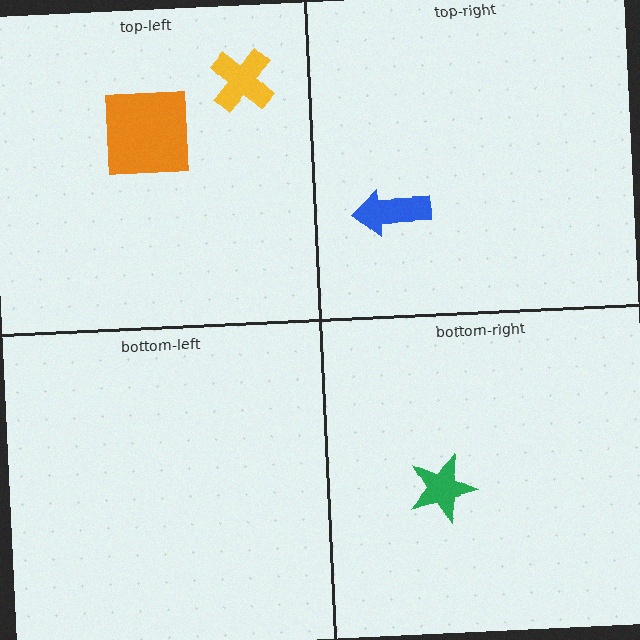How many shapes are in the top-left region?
2.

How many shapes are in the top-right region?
1.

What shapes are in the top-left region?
The orange square, the yellow cross.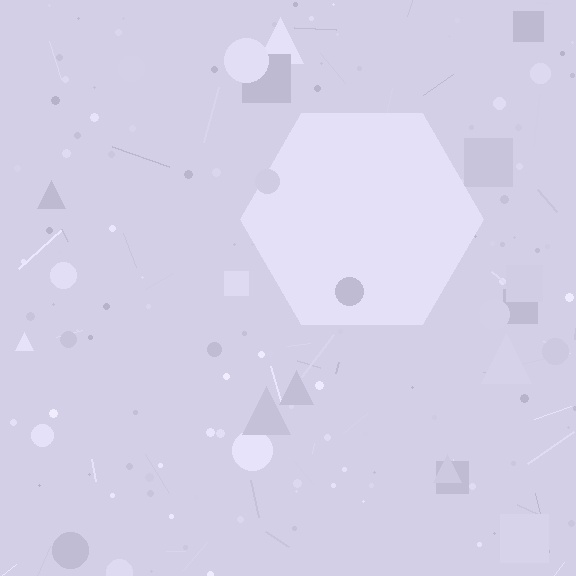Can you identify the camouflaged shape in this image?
The camouflaged shape is a hexagon.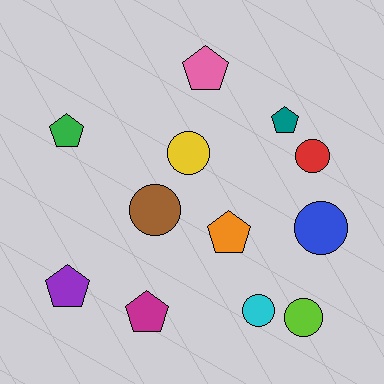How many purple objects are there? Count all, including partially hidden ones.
There is 1 purple object.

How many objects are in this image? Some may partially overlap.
There are 12 objects.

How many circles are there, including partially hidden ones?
There are 6 circles.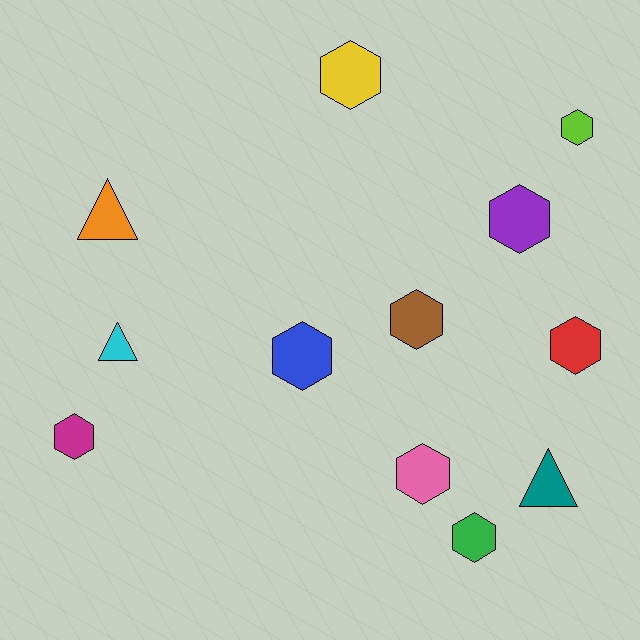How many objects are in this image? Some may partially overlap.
There are 12 objects.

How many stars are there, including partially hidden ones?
There are no stars.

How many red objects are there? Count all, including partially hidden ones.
There is 1 red object.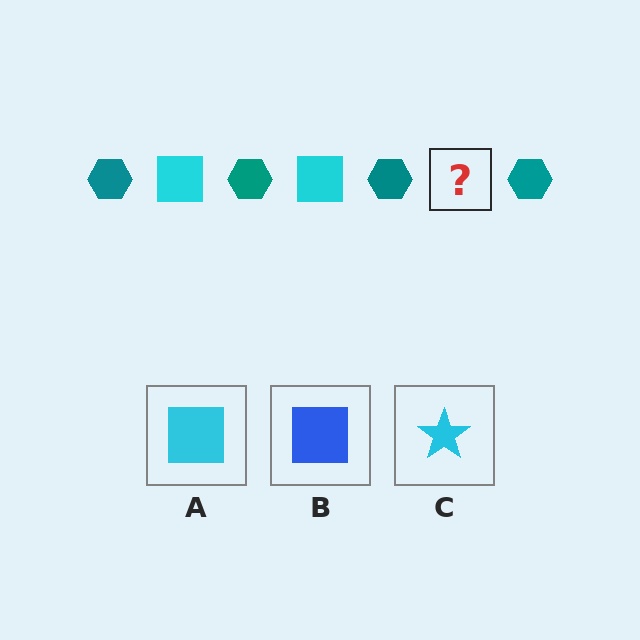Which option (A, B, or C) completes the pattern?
A.